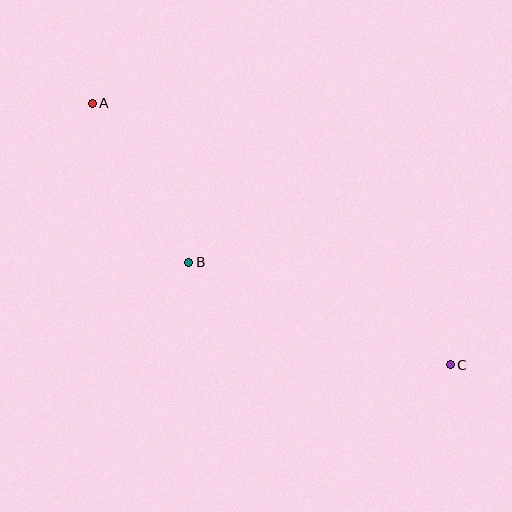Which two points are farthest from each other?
Points A and C are farthest from each other.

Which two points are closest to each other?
Points A and B are closest to each other.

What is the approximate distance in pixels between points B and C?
The distance between B and C is approximately 281 pixels.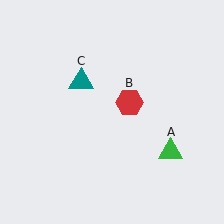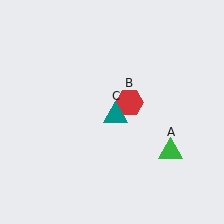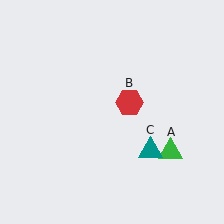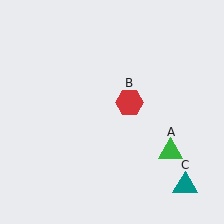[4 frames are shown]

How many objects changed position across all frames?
1 object changed position: teal triangle (object C).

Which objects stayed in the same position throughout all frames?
Green triangle (object A) and red hexagon (object B) remained stationary.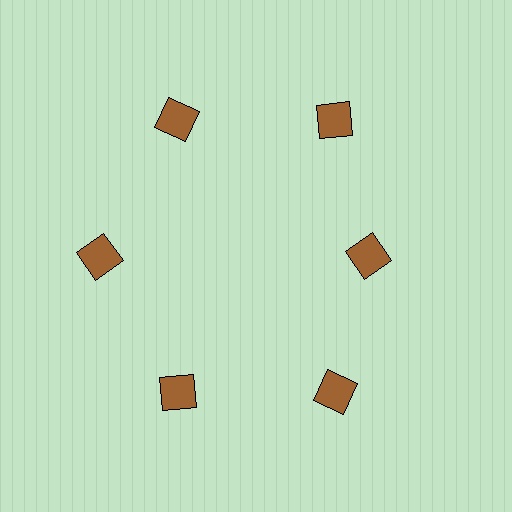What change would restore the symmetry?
The symmetry would be restored by moving it outward, back onto the ring so that all 6 squares sit at equal angles and equal distance from the center.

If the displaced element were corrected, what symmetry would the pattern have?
It would have 6-fold rotational symmetry — the pattern would map onto itself every 60 degrees.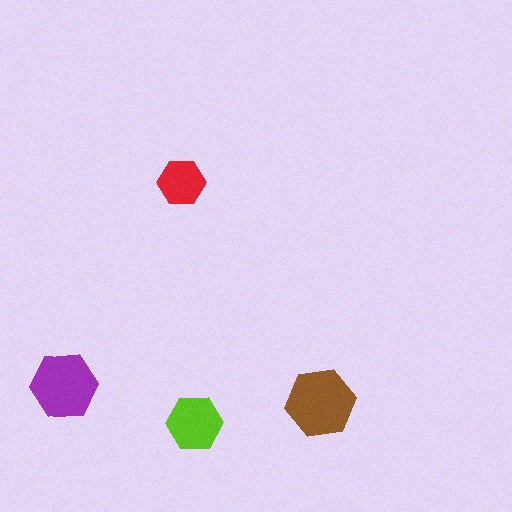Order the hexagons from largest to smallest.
the brown one, the purple one, the lime one, the red one.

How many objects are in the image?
There are 4 objects in the image.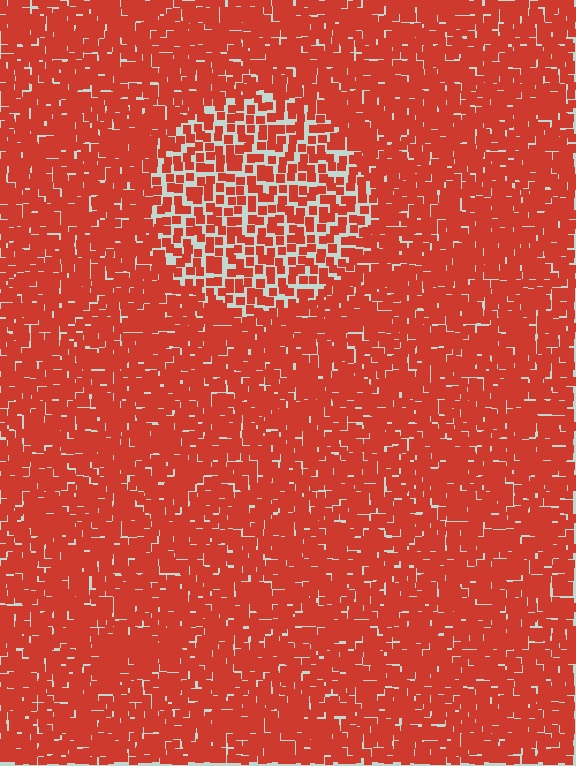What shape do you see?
I see a circle.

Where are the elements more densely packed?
The elements are more densely packed outside the circle boundary.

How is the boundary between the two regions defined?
The boundary is defined by a change in element density (approximately 1.8x ratio). All elements are the same color, size, and shape.